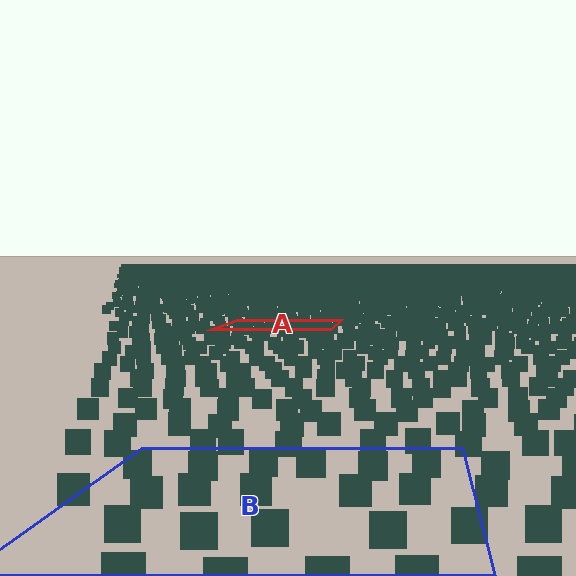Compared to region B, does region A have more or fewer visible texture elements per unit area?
Region A has more texture elements per unit area — they are packed more densely because it is farther away.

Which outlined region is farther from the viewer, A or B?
Region A is farther from the viewer — the texture elements inside it appear smaller and more densely packed.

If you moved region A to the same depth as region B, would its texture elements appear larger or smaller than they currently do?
They would appear larger. At a closer depth, the same texture elements are projected at a bigger on-screen size.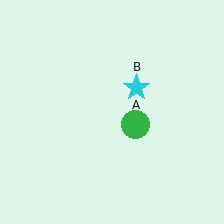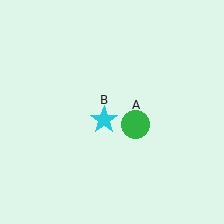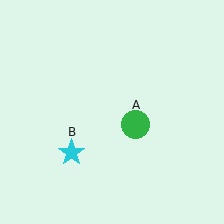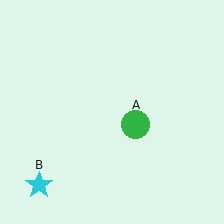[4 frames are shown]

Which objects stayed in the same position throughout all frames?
Green circle (object A) remained stationary.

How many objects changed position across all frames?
1 object changed position: cyan star (object B).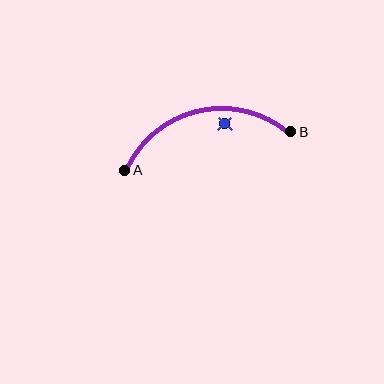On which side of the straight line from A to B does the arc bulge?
The arc bulges above the straight line connecting A and B.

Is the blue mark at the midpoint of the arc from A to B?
No — the blue mark does not lie on the arc at all. It sits slightly inside the curve.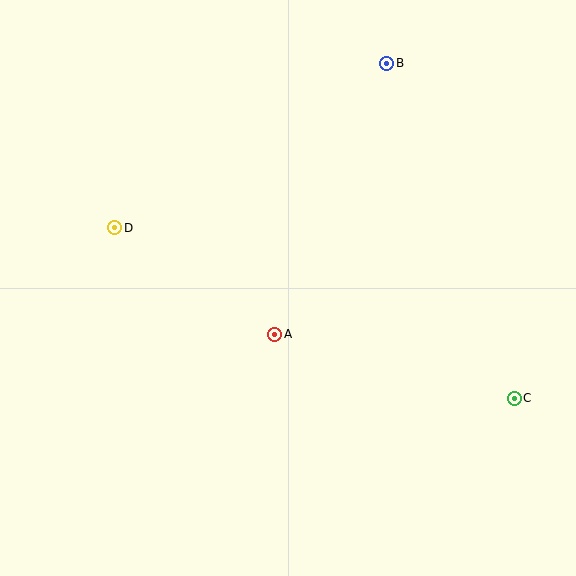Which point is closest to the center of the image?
Point A at (275, 334) is closest to the center.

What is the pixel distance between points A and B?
The distance between A and B is 293 pixels.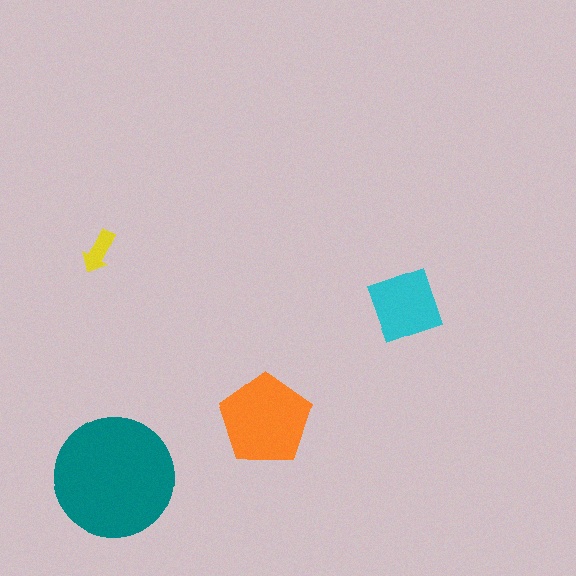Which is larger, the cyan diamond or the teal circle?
The teal circle.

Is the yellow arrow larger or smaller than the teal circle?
Smaller.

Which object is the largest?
The teal circle.